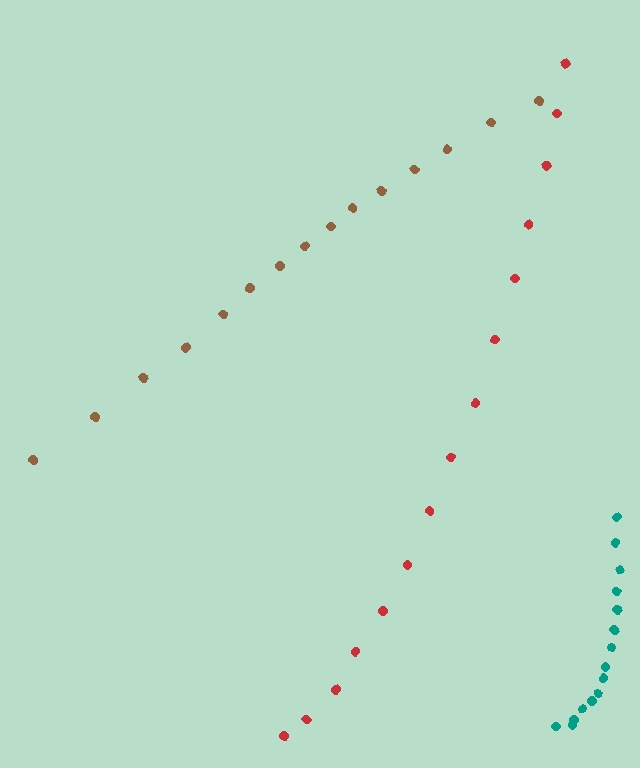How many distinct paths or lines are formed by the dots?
There are 3 distinct paths.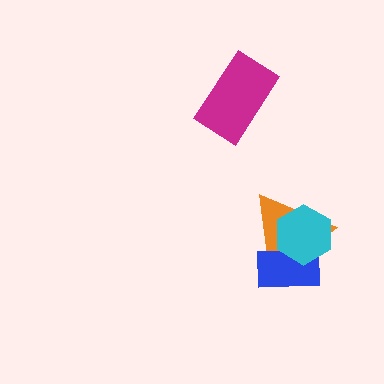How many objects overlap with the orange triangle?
2 objects overlap with the orange triangle.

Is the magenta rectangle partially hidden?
No, no other shape covers it.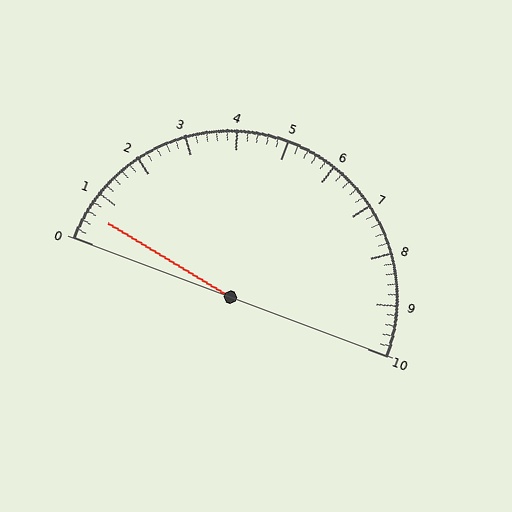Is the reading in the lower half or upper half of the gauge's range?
The reading is in the lower half of the range (0 to 10).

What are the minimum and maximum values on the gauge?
The gauge ranges from 0 to 10.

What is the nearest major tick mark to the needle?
The nearest major tick mark is 1.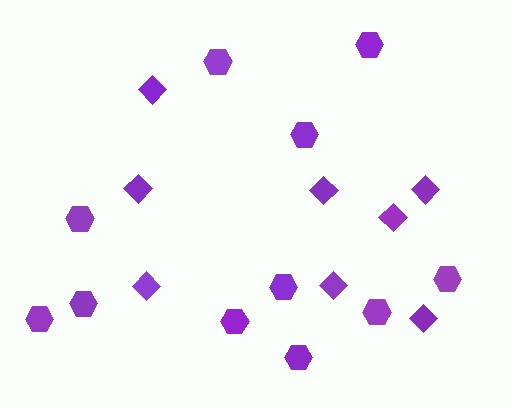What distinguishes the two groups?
There are 2 groups: one group of hexagons (11) and one group of diamonds (8).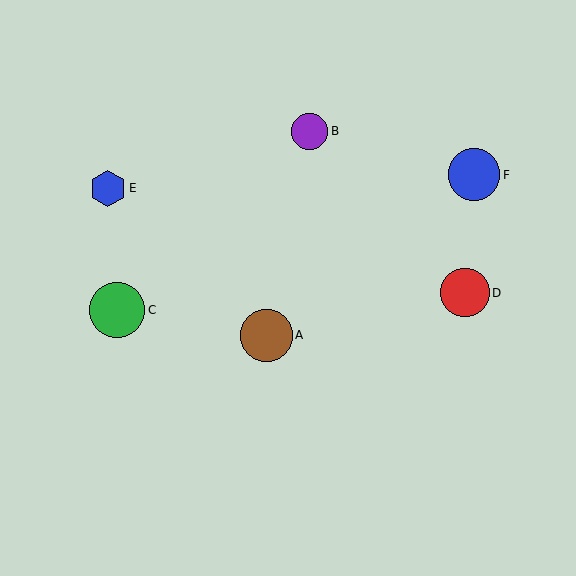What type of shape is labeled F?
Shape F is a blue circle.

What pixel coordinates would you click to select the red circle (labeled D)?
Click at (465, 293) to select the red circle D.